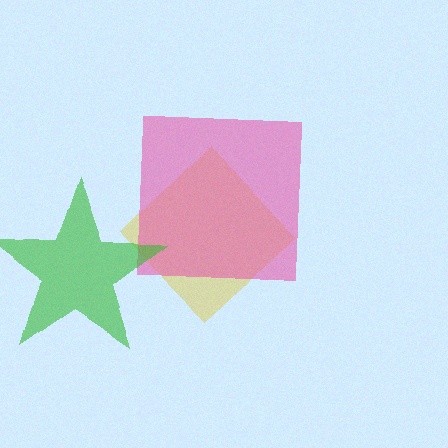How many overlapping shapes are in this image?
There are 3 overlapping shapes in the image.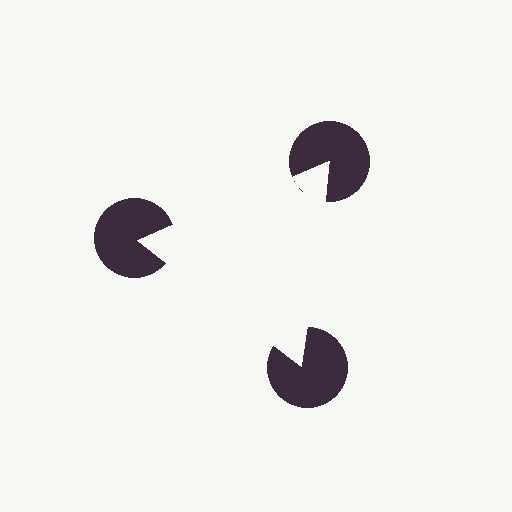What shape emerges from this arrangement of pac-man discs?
An illusory triangle — its edges are inferred from the aligned wedge cuts in the pac-man discs, not physically drawn.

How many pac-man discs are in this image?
There are 3 — one at each vertex of the illusory triangle.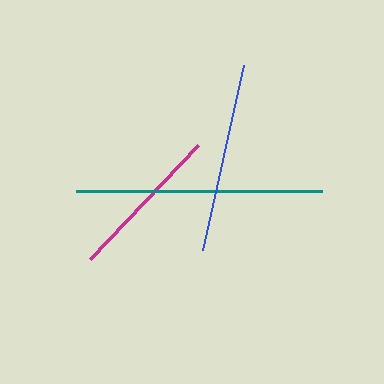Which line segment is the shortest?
The magenta line is the shortest at approximately 158 pixels.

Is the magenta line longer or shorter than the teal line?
The teal line is longer than the magenta line.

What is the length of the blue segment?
The blue segment is approximately 190 pixels long.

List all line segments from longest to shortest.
From longest to shortest: teal, blue, magenta.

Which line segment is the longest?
The teal line is the longest at approximately 246 pixels.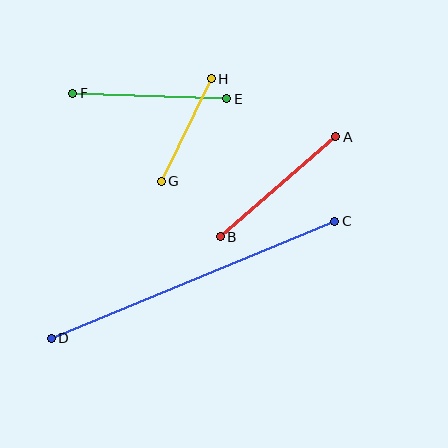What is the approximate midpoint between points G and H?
The midpoint is at approximately (186, 130) pixels.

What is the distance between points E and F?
The distance is approximately 154 pixels.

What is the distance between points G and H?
The distance is approximately 114 pixels.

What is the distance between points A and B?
The distance is approximately 153 pixels.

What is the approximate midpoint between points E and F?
The midpoint is at approximately (150, 96) pixels.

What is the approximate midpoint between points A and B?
The midpoint is at approximately (278, 187) pixels.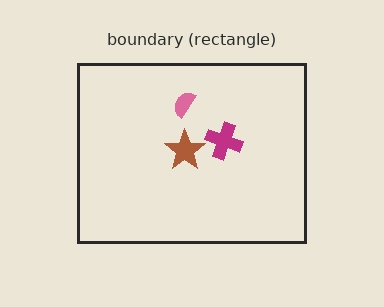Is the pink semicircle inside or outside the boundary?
Inside.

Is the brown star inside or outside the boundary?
Inside.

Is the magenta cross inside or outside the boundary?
Inside.